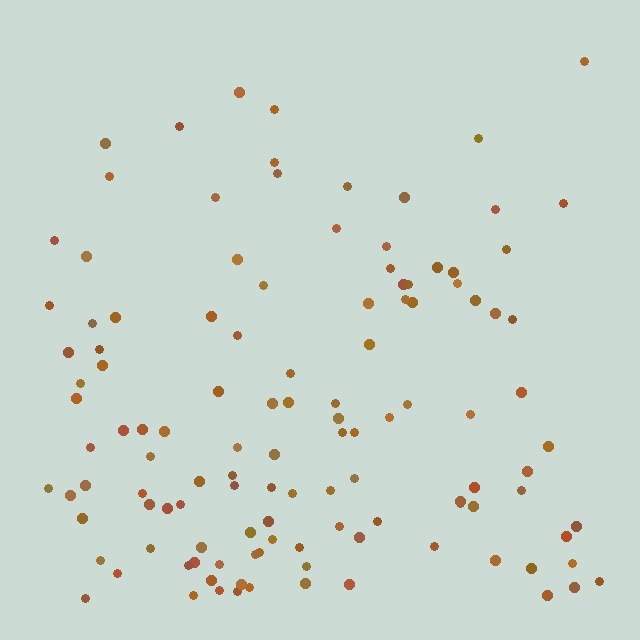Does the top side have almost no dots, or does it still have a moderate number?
Still a moderate number, just noticeably fewer than the bottom.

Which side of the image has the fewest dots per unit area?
The top.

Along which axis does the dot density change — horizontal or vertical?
Vertical.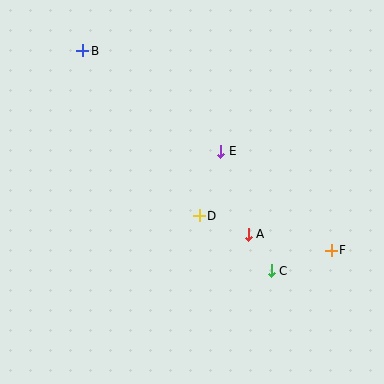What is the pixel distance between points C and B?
The distance between C and B is 290 pixels.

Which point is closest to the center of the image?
Point D at (199, 216) is closest to the center.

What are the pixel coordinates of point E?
Point E is at (221, 151).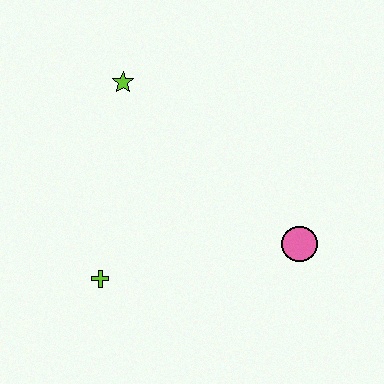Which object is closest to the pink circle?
The lime cross is closest to the pink circle.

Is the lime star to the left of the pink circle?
Yes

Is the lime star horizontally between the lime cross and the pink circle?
Yes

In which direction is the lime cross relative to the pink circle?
The lime cross is to the left of the pink circle.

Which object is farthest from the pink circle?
The lime star is farthest from the pink circle.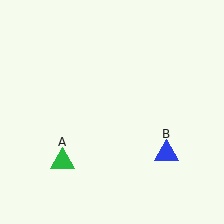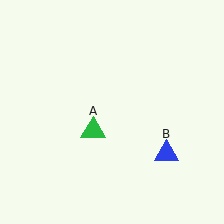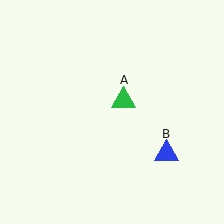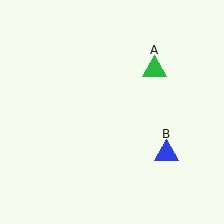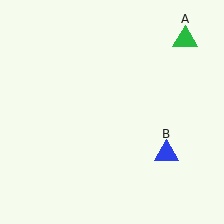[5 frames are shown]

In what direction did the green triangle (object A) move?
The green triangle (object A) moved up and to the right.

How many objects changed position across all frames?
1 object changed position: green triangle (object A).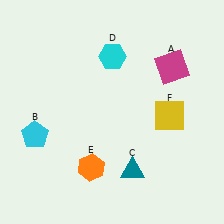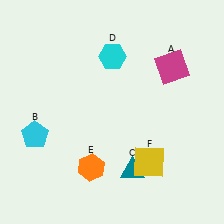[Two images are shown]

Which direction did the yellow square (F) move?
The yellow square (F) moved down.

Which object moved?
The yellow square (F) moved down.